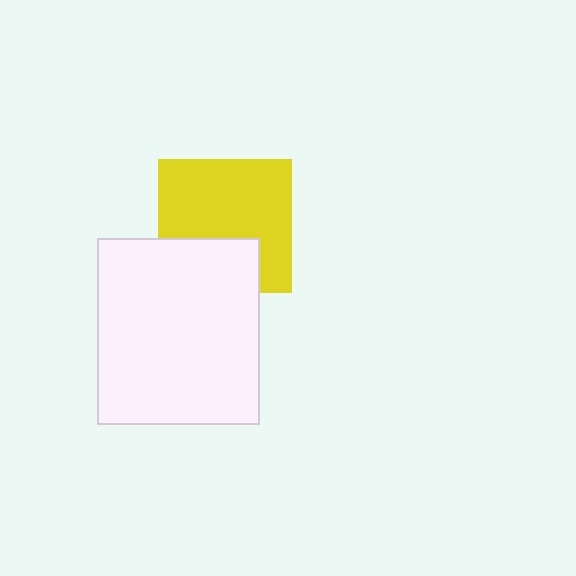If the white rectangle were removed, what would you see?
You would see the complete yellow square.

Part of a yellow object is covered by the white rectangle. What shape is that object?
It is a square.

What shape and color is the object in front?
The object in front is a white rectangle.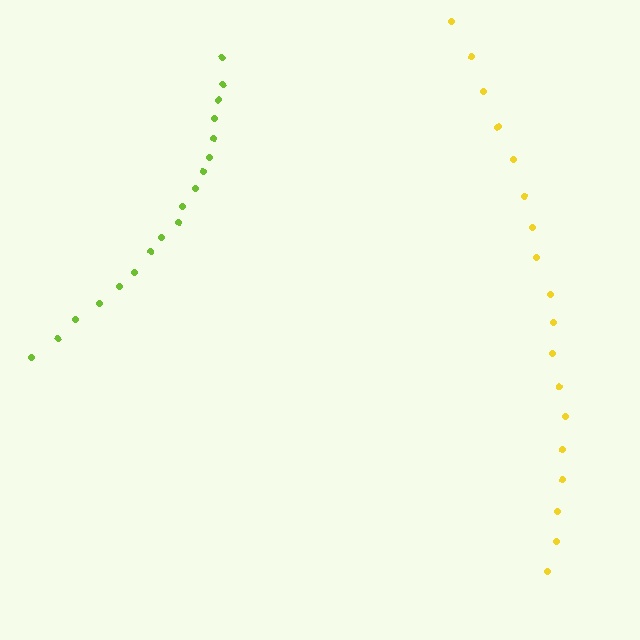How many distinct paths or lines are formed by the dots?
There are 2 distinct paths.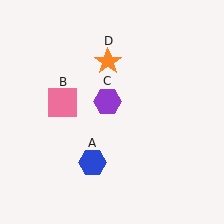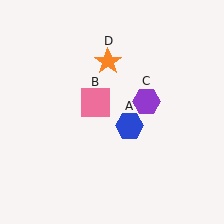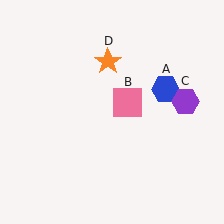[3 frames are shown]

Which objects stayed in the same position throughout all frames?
Orange star (object D) remained stationary.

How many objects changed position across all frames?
3 objects changed position: blue hexagon (object A), pink square (object B), purple hexagon (object C).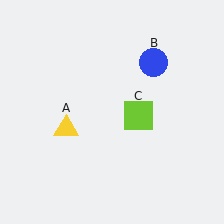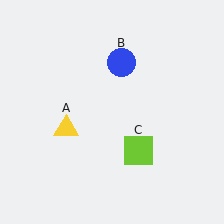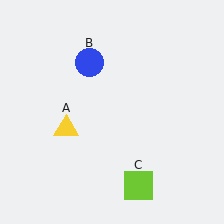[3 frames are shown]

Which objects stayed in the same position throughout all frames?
Yellow triangle (object A) remained stationary.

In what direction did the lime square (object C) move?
The lime square (object C) moved down.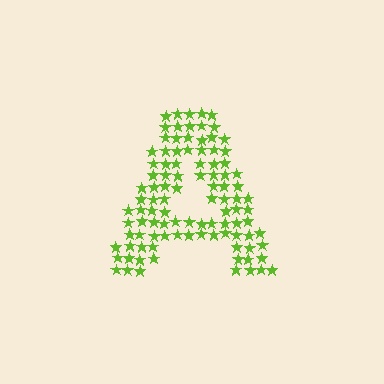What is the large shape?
The large shape is the letter A.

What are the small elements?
The small elements are stars.